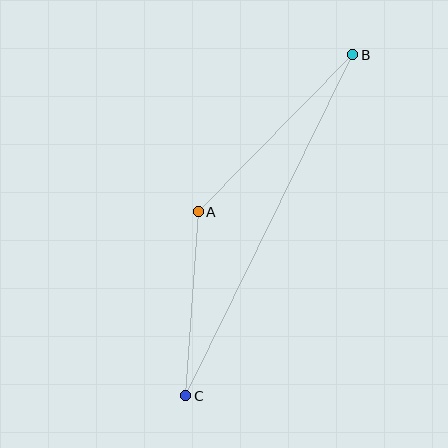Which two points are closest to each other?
Points A and C are closest to each other.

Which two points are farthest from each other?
Points B and C are farthest from each other.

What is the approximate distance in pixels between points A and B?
The distance between A and B is approximately 220 pixels.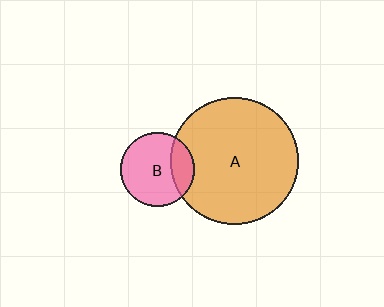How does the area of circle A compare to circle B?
Approximately 3.0 times.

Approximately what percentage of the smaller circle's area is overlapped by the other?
Approximately 20%.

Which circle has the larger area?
Circle A (orange).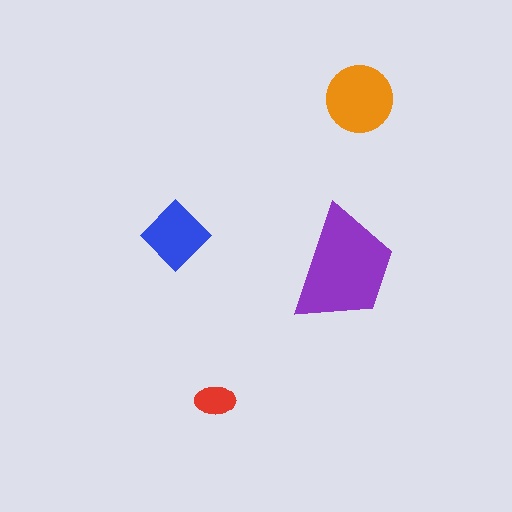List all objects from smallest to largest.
The red ellipse, the blue diamond, the orange circle, the purple trapezoid.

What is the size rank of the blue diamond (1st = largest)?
3rd.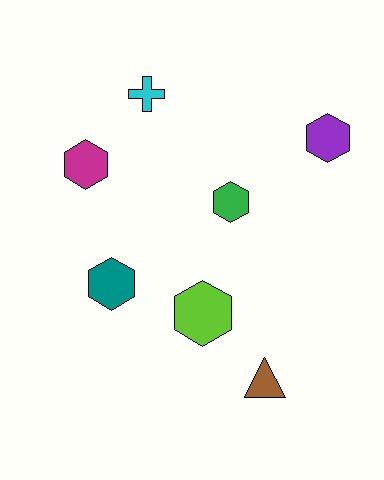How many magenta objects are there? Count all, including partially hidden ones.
There is 1 magenta object.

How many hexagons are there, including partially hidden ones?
There are 5 hexagons.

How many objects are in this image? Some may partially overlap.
There are 7 objects.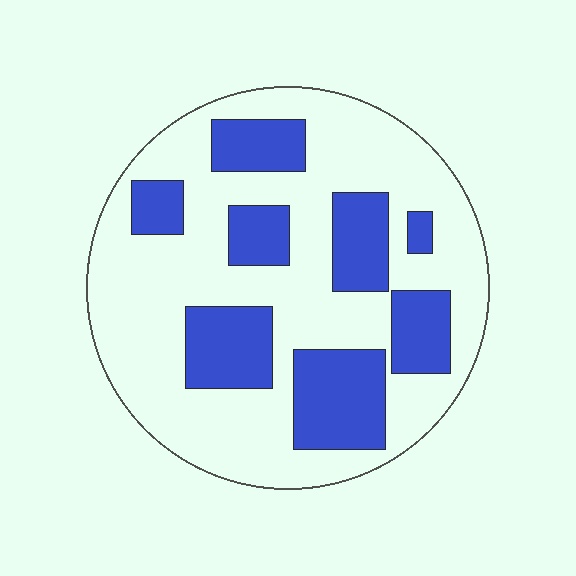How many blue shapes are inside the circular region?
8.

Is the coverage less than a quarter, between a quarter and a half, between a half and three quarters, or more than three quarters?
Between a quarter and a half.